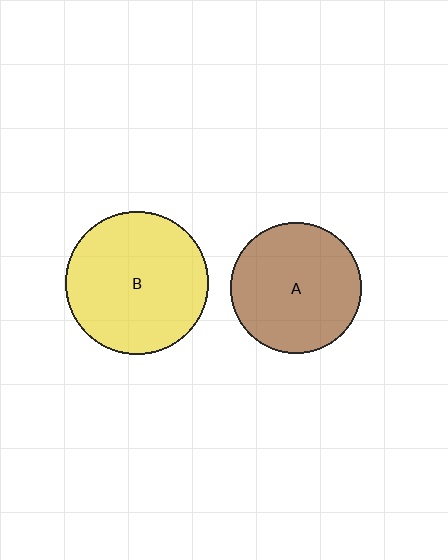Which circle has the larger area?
Circle B (yellow).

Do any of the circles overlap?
No, none of the circles overlap.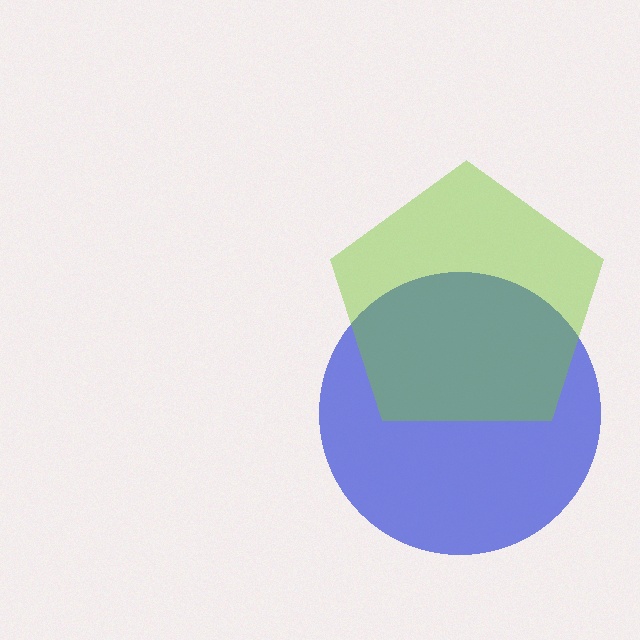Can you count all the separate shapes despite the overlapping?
Yes, there are 2 separate shapes.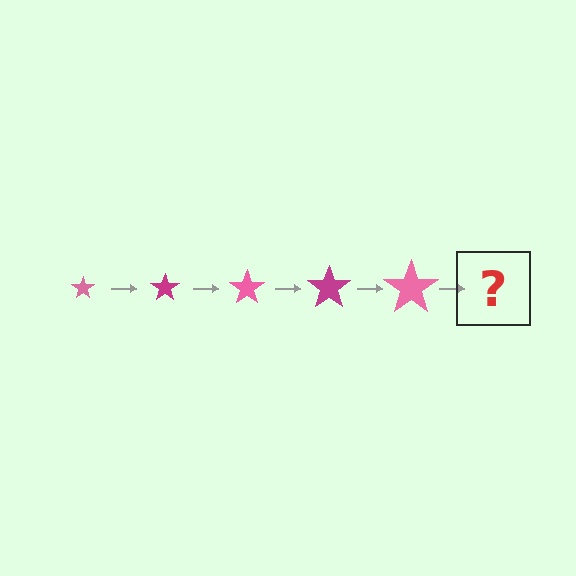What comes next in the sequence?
The next element should be a magenta star, larger than the previous one.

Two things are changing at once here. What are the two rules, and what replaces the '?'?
The two rules are that the star grows larger each step and the color cycles through pink and magenta. The '?' should be a magenta star, larger than the previous one.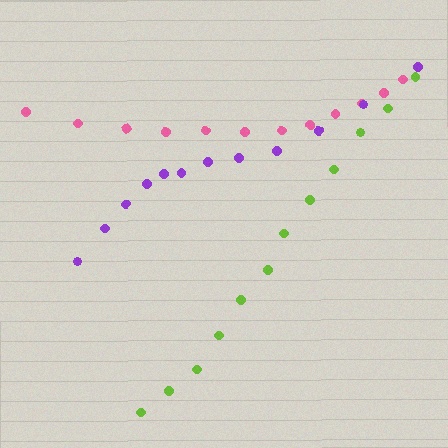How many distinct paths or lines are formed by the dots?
There are 3 distinct paths.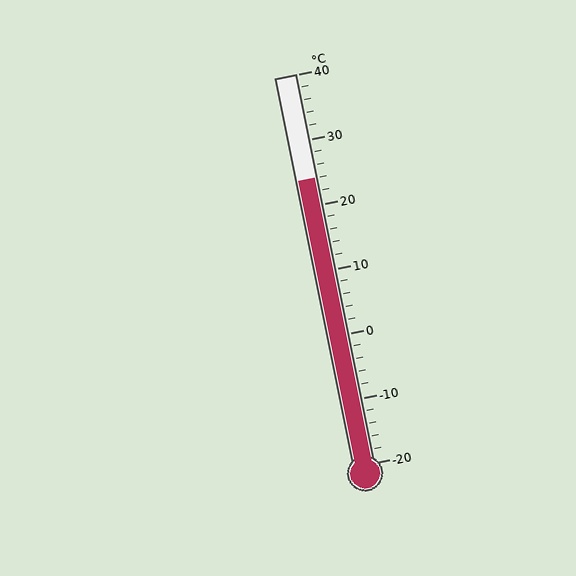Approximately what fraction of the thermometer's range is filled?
The thermometer is filled to approximately 75% of its range.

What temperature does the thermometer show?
The thermometer shows approximately 24°C.